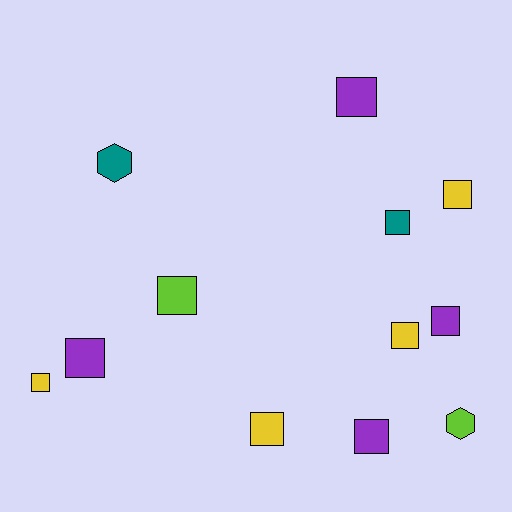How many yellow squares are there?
There are 4 yellow squares.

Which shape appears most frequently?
Square, with 10 objects.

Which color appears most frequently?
Yellow, with 4 objects.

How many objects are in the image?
There are 12 objects.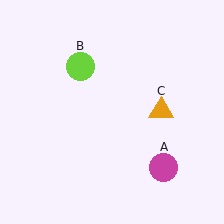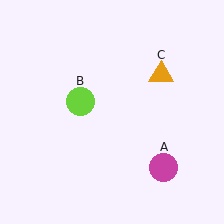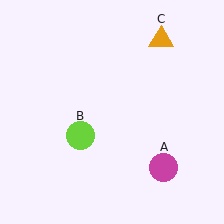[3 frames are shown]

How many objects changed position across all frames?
2 objects changed position: lime circle (object B), orange triangle (object C).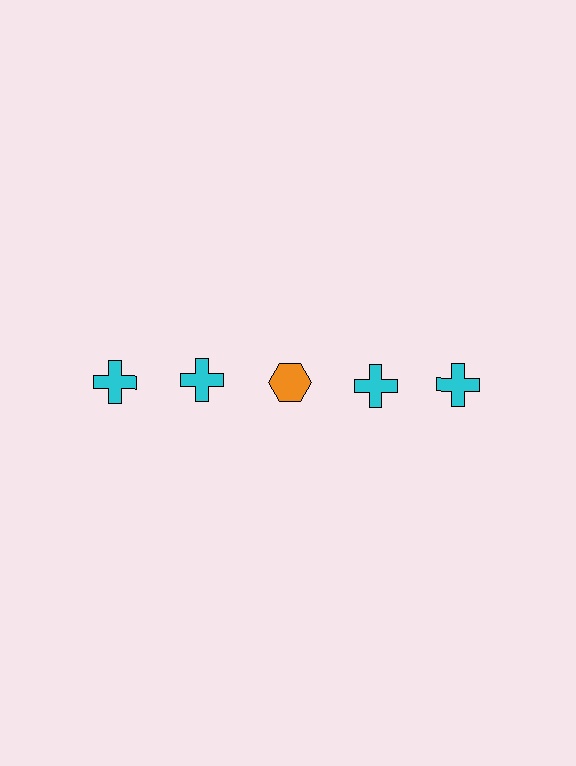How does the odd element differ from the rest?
It differs in both color (orange instead of cyan) and shape (hexagon instead of cross).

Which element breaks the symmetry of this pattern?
The orange hexagon in the top row, center column breaks the symmetry. All other shapes are cyan crosses.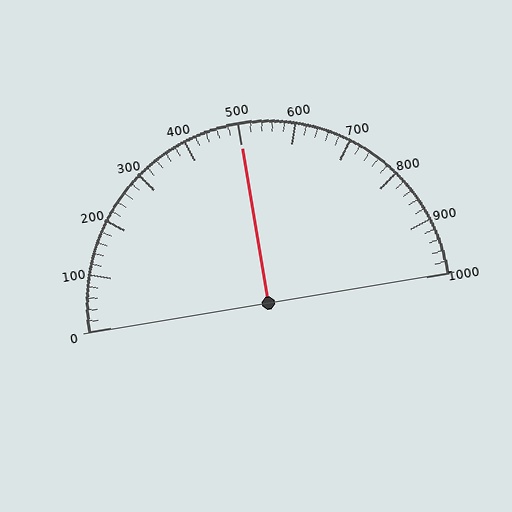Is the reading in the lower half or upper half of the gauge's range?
The reading is in the upper half of the range (0 to 1000).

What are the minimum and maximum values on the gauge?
The gauge ranges from 0 to 1000.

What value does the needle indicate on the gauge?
The needle indicates approximately 500.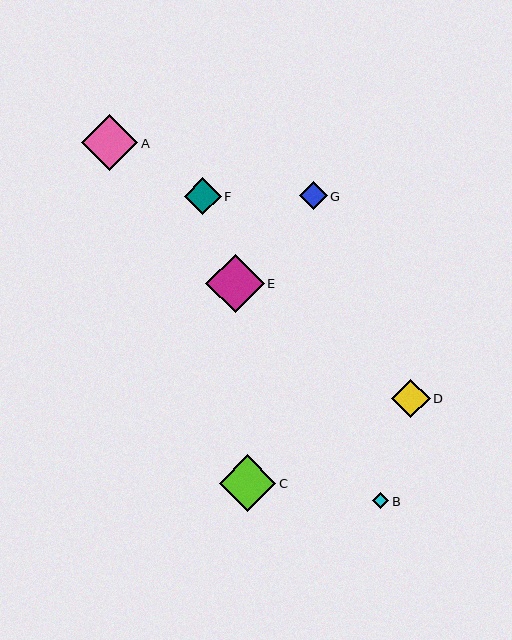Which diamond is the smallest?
Diamond B is the smallest with a size of approximately 16 pixels.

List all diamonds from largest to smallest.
From largest to smallest: E, C, A, D, F, G, B.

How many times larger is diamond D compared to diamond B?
Diamond D is approximately 2.3 times the size of diamond B.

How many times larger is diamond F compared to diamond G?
Diamond F is approximately 1.3 times the size of diamond G.